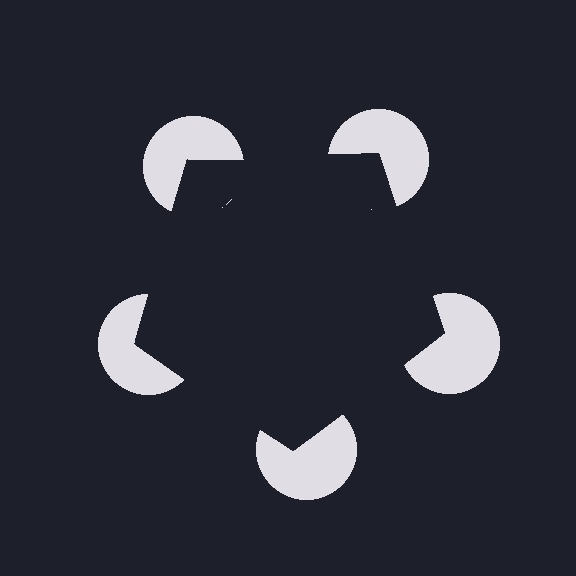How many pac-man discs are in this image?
There are 5 — one at each vertex of the illusory pentagon.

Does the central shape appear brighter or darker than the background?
It typically appears slightly darker than the background, even though no actual brightness change is drawn.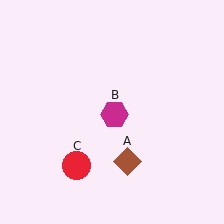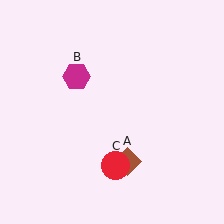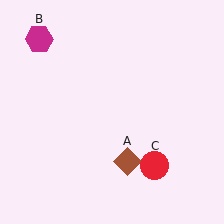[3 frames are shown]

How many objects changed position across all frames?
2 objects changed position: magenta hexagon (object B), red circle (object C).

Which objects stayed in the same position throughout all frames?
Brown diamond (object A) remained stationary.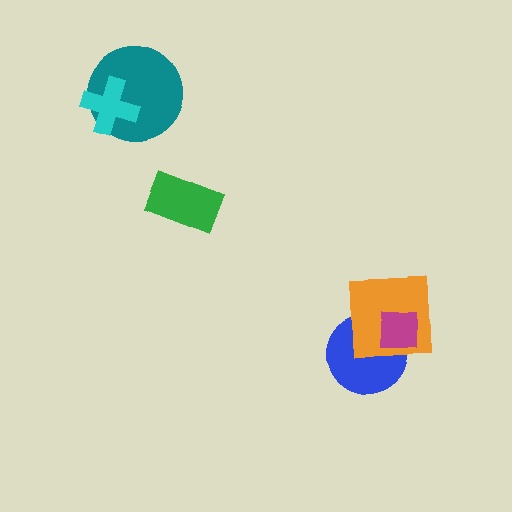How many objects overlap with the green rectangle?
0 objects overlap with the green rectangle.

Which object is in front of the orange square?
The magenta square is in front of the orange square.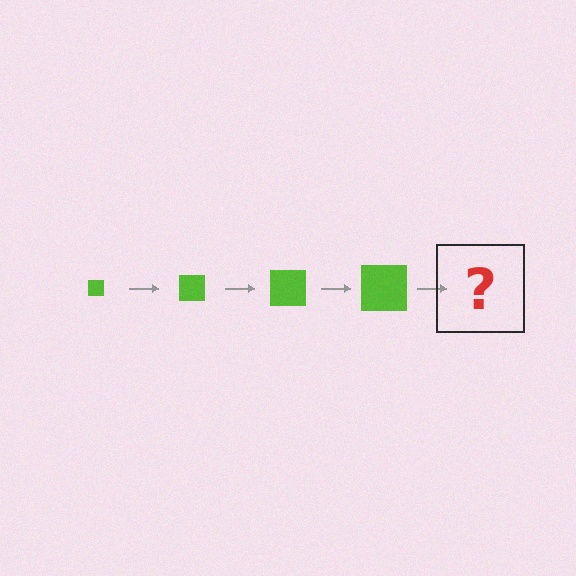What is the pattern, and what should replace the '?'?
The pattern is that the square gets progressively larger each step. The '?' should be a lime square, larger than the previous one.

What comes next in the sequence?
The next element should be a lime square, larger than the previous one.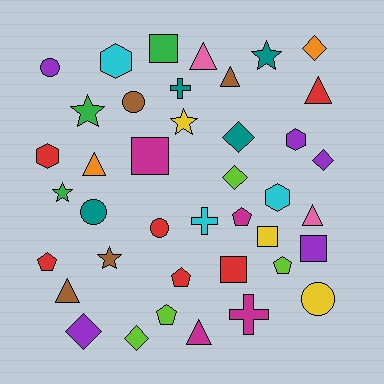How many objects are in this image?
There are 40 objects.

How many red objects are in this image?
There are 6 red objects.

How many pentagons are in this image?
There are 5 pentagons.